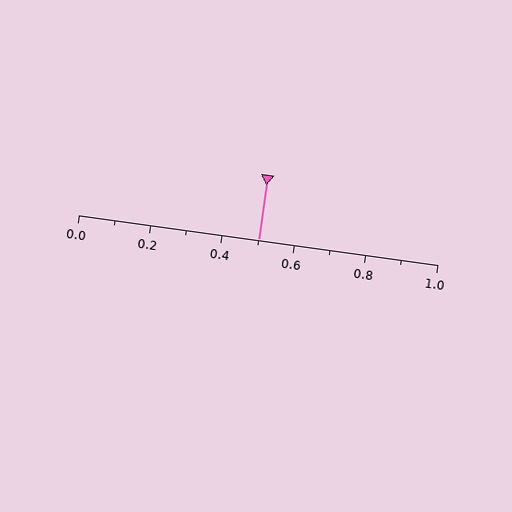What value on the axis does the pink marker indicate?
The marker indicates approximately 0.5.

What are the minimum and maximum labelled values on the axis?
The axis runs from 0.0 to 1.0.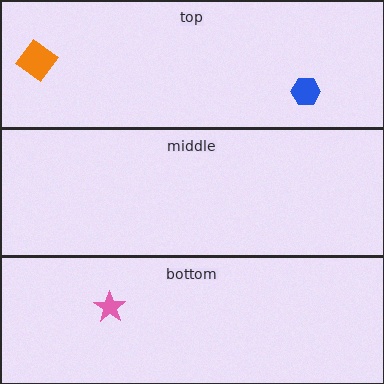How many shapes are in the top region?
2.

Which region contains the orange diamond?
The top region.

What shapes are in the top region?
The orange diamond, the blue hexagon.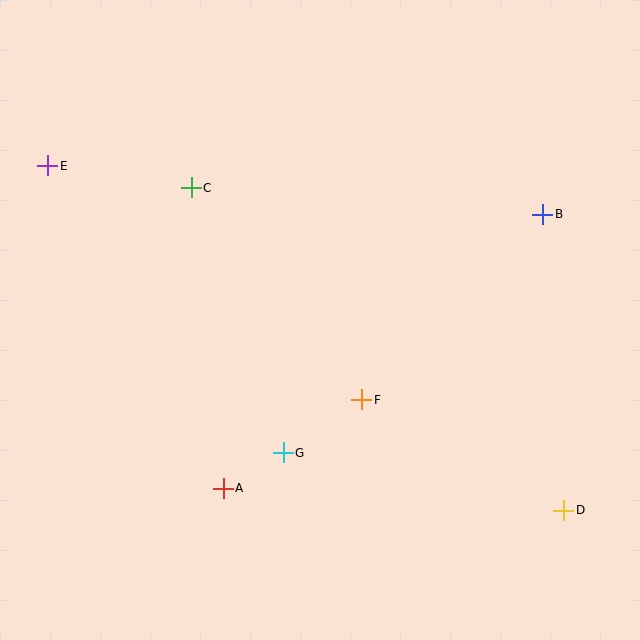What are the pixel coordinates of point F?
Point F is at (362, 400).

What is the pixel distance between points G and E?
The distance between G and E is 372 pixels.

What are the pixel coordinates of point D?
Point D is at (564, 510).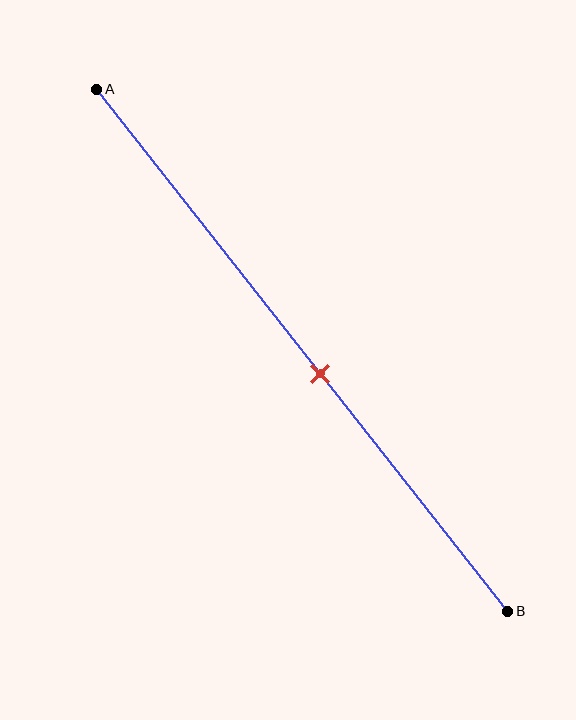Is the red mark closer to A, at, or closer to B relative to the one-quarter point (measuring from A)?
The red mark is closer to point B than the one-quarter point of segment AB.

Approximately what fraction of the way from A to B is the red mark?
The red mark is approximately 55% of the way from A to B.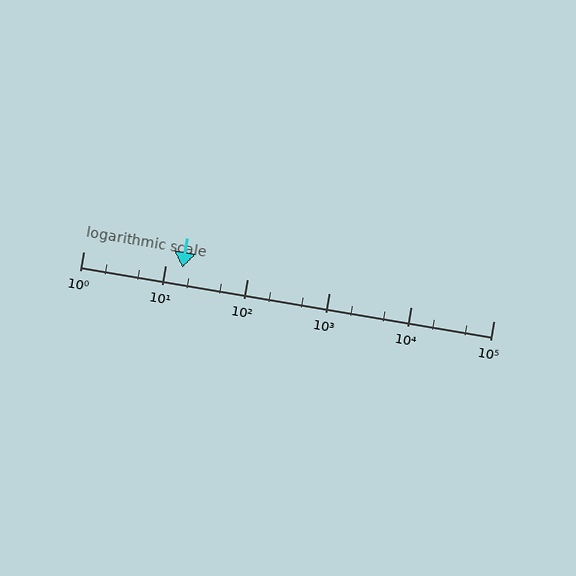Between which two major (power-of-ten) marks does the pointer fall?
The pointer is between 10 and 100.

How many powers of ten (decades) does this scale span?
The scale spans 5 decades, from 1 to 100000.